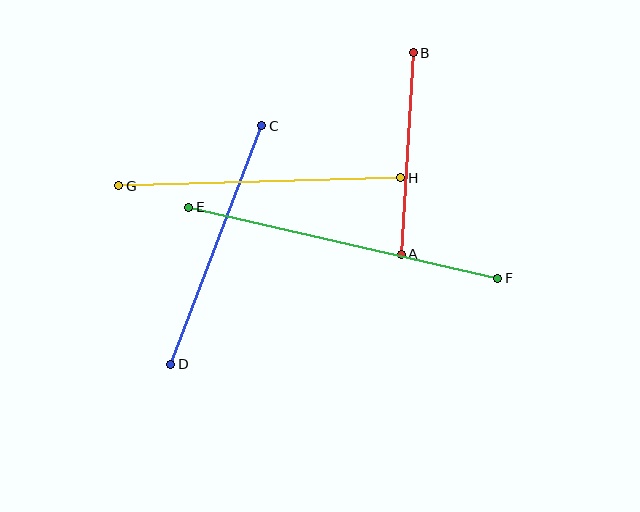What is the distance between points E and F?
The distance is approximately 317 pixels.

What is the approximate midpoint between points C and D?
The midpoint is at approximately (216, 245) pixels.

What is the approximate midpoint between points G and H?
The midpoint is at approximately (260, 182) pixels.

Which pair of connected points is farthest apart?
Points E and F are farthest apart.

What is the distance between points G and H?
The distance is approximately 282 pixels.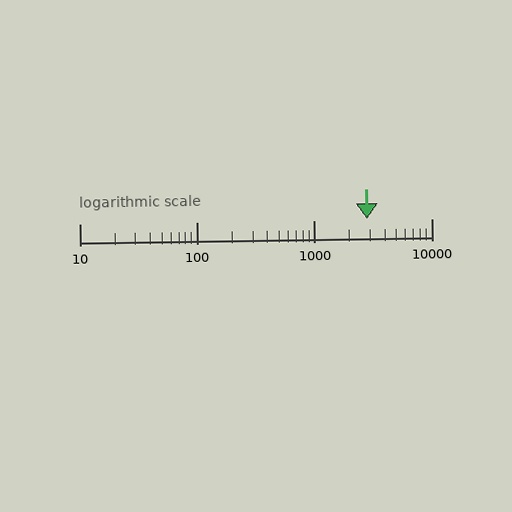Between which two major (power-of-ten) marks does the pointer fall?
The pointer is between 1000 and 10000.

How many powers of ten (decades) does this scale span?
The scale spans 3 decades, from 10 to 10000.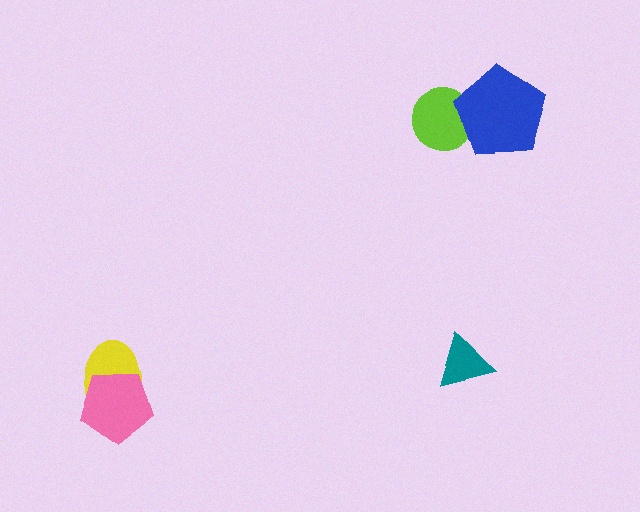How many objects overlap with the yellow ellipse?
1 object overlaps with the yellow ellipse.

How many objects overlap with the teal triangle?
0 objects overlap with the teal triangle.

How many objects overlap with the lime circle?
1 object overlaps with the lime circle.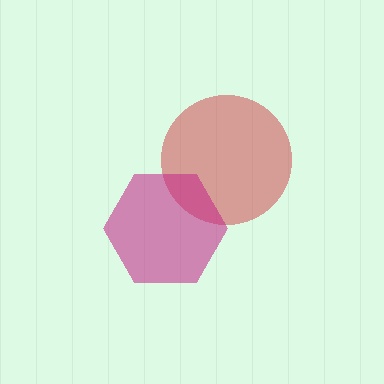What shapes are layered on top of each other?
The layered shapes are: a red circle, a magenta hexagon.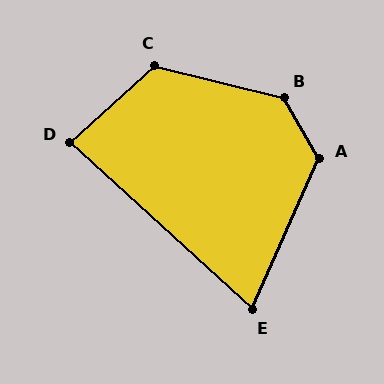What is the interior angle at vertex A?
Approximately 126 degrees (obtuse).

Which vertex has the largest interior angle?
B, at approximately 134 degrees.